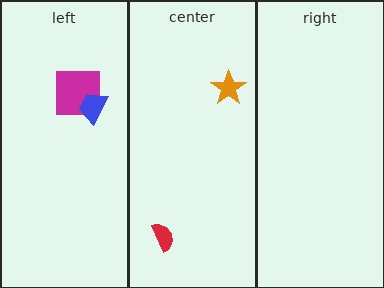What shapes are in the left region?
The magenta square, the blue trapezoid.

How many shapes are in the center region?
2.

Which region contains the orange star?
The center region.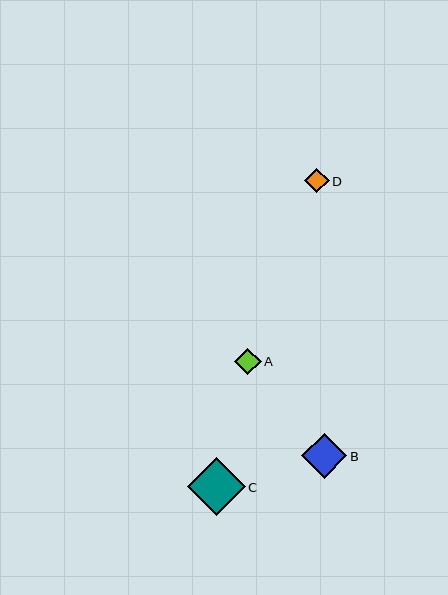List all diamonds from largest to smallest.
From largest to smallest: C, B, A, D.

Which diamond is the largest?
Diamond C is the largest with a size of approximately 58 pixels.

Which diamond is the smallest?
Diamond D is the smallest with a size of approximately 25 pixels.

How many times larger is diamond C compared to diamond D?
Diamond C is approximately 2.3 times the size of diamond D.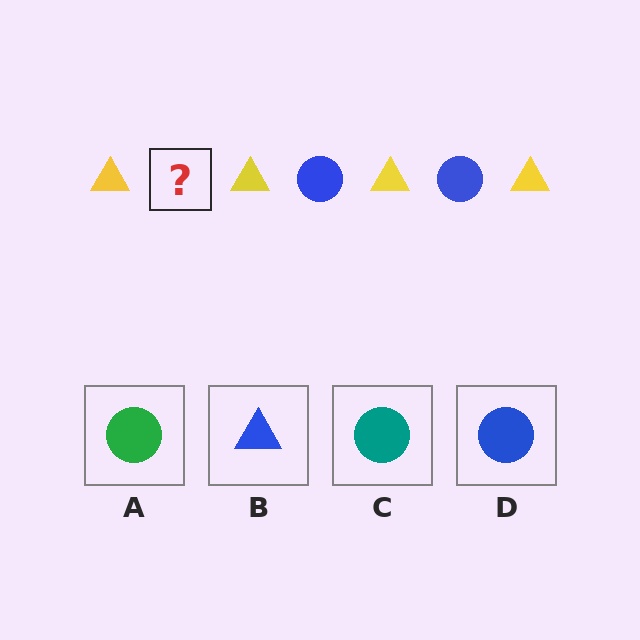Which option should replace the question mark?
Option D.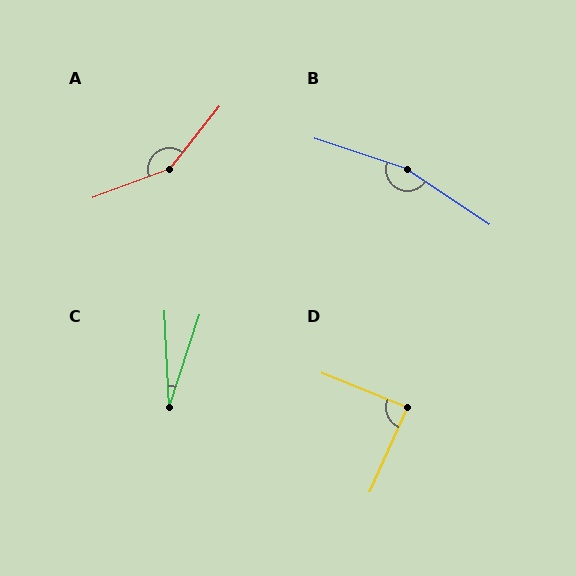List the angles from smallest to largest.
C (21°), D (88°), A (149°), B (165°).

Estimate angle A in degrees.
Approximately 149 degrees.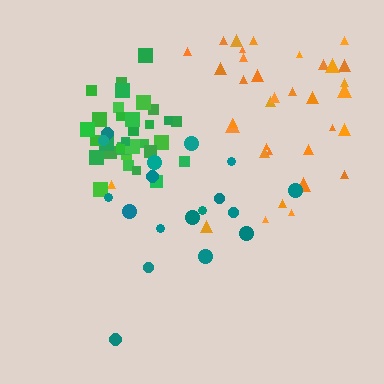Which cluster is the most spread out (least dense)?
Teal.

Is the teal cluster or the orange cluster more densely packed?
Orange.